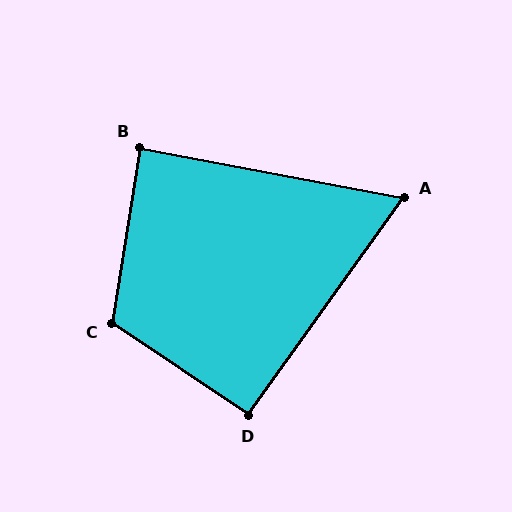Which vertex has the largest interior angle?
C, at approximately 115 degrees.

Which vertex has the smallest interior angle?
A, at approximately 65 degrees.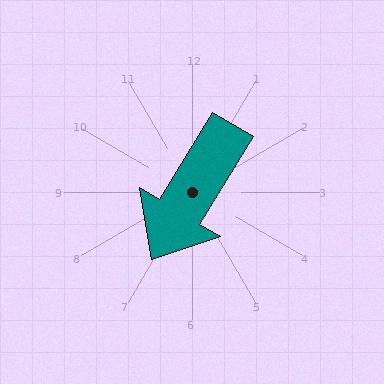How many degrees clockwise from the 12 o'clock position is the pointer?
Approximately 211 degrees.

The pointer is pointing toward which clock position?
Roughly 7 o'clock.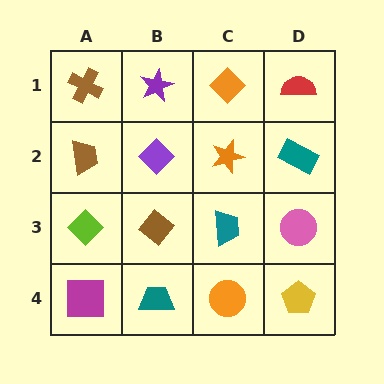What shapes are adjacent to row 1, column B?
A purple diamond (row 2, column B), a brown cross (row 1, column A), an orange diamond (row 1, column C).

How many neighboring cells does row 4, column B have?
3.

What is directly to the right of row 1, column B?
An orange diamond.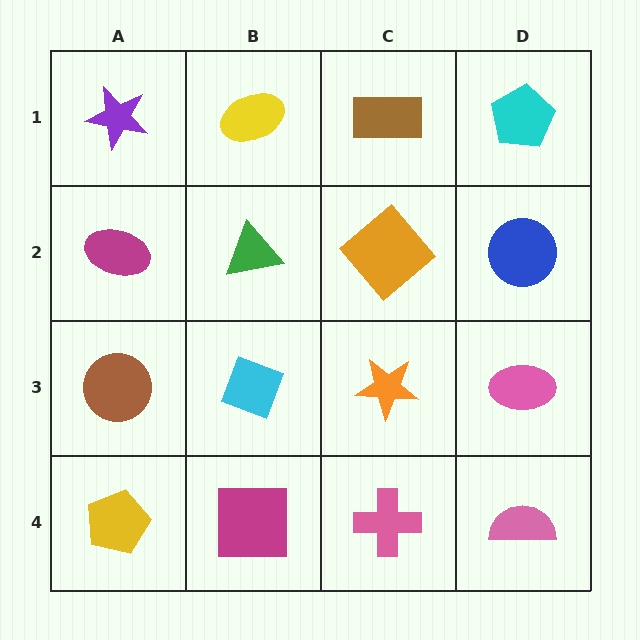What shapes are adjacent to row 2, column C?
A brown rectangle (row 1, column C), an orange star (row 3, column C), a green triangle (row 2, column B), a blue circle (row 2, column D).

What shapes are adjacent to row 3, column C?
An orange diamond (row 2, column C), a pink cross (row 4, column C), a cyan diamond (row 3, column B), a pink ellipse (row 3, column D).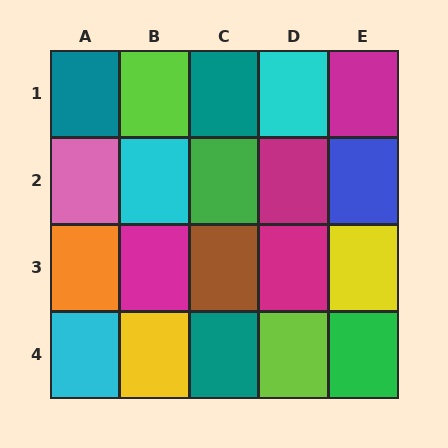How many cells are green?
2 cells are green.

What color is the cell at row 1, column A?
Teal.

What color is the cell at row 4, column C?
Teal.